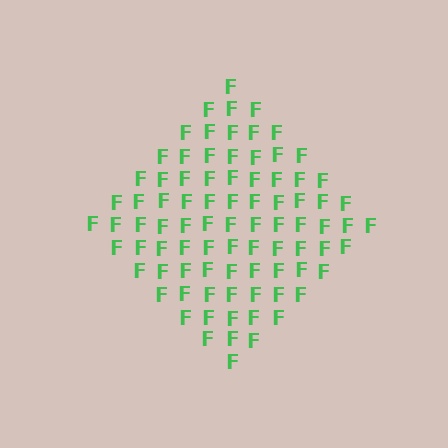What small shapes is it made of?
It is made of small letter F's.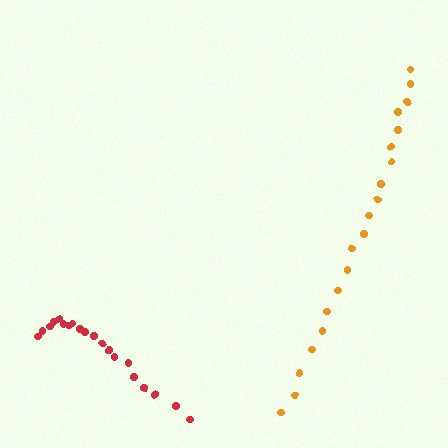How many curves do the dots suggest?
There are 2 distinct paths.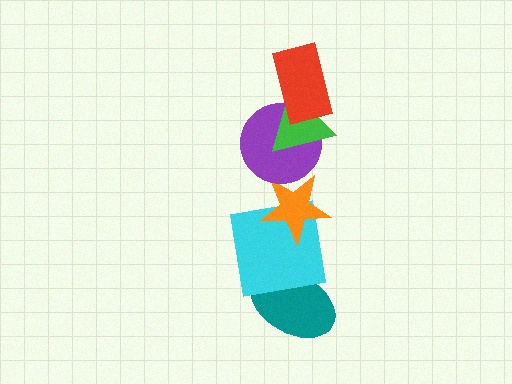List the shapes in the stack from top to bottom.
From top to bottom: the red rectangle, the green triangle, the purple circle, the orange star, the cyan square, the teal ellipse.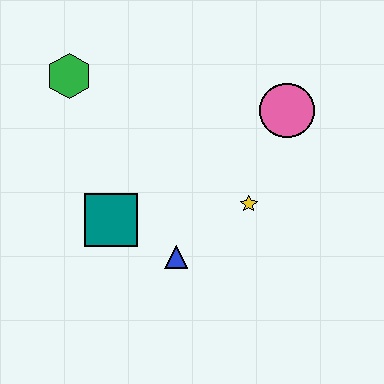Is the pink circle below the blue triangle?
No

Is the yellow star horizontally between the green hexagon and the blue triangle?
No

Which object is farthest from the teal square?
The pink circle is farthest from the teal square.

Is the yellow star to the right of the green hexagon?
Yes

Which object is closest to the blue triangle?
The teal square is closest to the blue triangle.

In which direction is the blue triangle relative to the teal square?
The blue triangle is to the right of the teal square.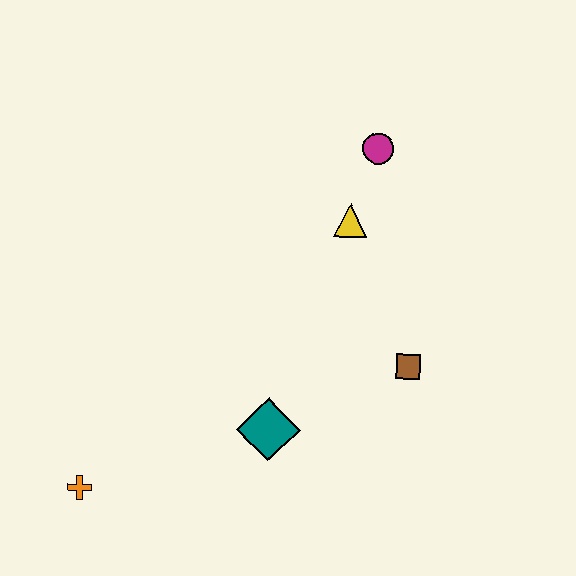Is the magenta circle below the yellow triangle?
No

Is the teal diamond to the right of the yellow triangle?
No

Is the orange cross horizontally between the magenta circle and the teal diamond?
No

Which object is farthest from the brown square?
The orange cross is farthest from the brown square.